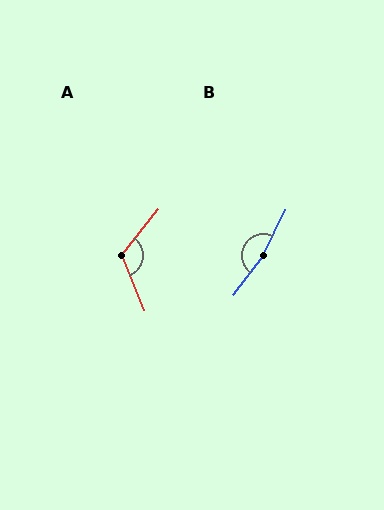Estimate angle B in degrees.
Approximately 169 degrees.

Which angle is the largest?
B, at approximately 169 degrees.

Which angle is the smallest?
A, at approximately 119 degrees.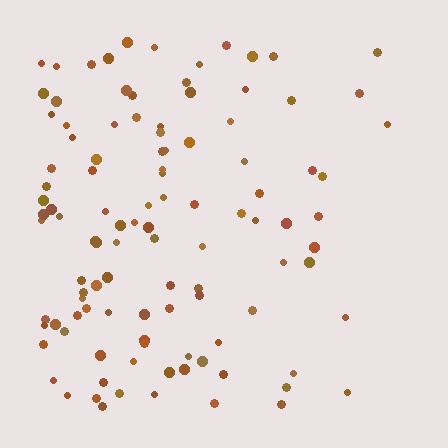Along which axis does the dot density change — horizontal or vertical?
Horizontal.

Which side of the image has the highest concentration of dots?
The left.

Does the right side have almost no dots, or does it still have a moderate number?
Still a moderate number, just noticeably fewer than the left.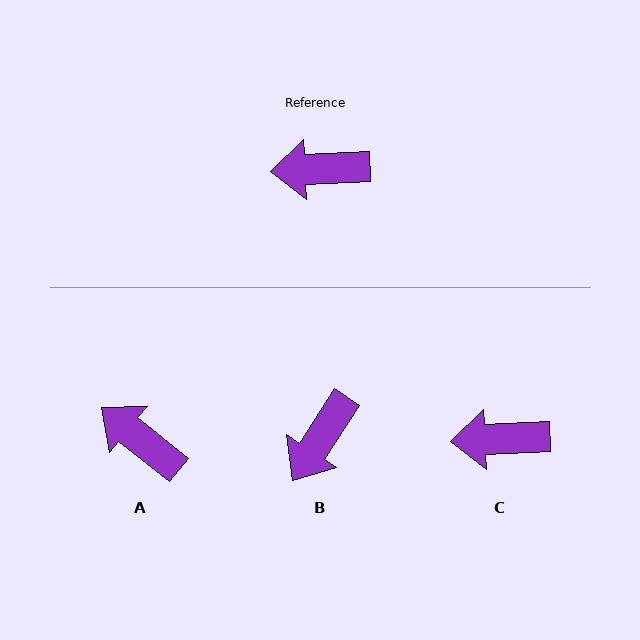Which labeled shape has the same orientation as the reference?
C.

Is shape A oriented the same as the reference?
No, it is off by about 41 degrees.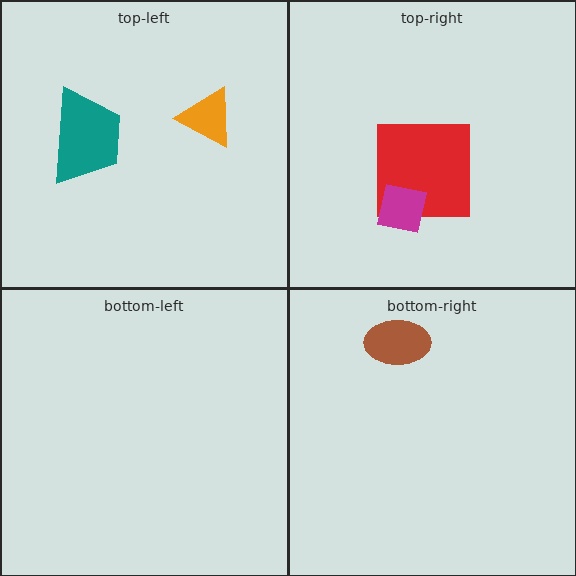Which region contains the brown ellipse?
The bottom-right region.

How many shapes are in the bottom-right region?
1.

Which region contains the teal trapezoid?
The top-left region.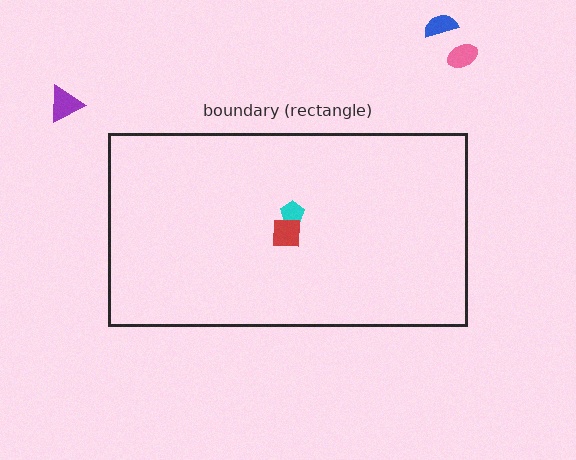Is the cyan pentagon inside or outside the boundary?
Inside.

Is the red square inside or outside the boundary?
Inside.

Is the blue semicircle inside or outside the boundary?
Outside.